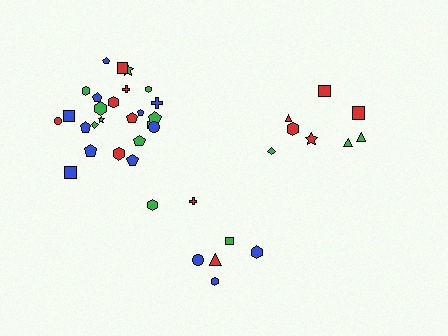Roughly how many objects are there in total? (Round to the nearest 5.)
Roughly 40 objects in total.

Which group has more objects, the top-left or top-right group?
The top-left group.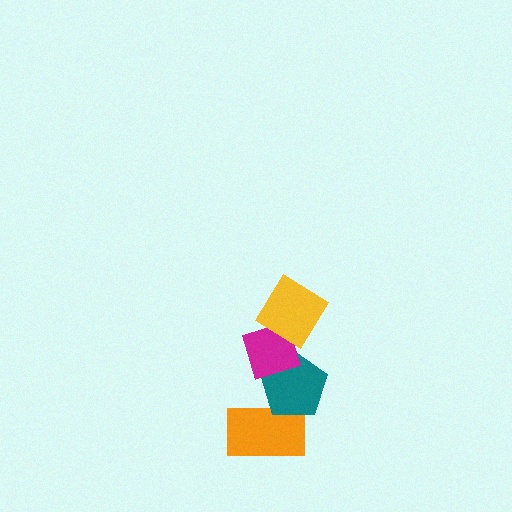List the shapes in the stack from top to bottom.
From top to bottom: the yellow diamond, the magenta diamond, the teal pentagon, the orange rectangle.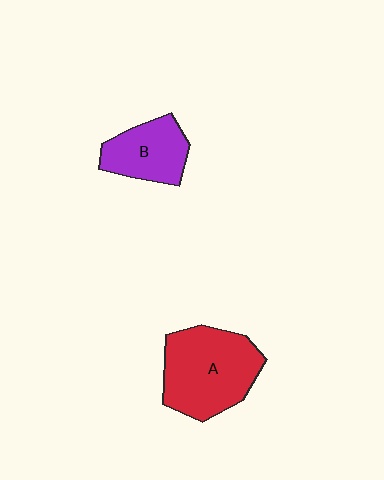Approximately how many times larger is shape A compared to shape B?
Approximately 1.6 times.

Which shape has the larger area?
Shape A (red).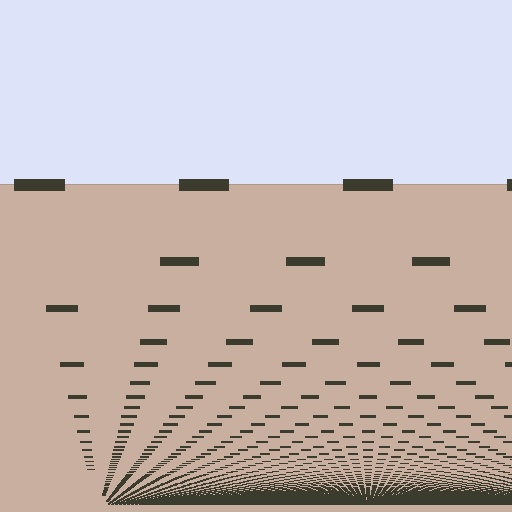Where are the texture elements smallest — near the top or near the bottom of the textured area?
Near the bottom.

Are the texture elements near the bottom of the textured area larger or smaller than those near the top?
Smaller. The gradient is inverted — elements near the bottom are smaller and denser.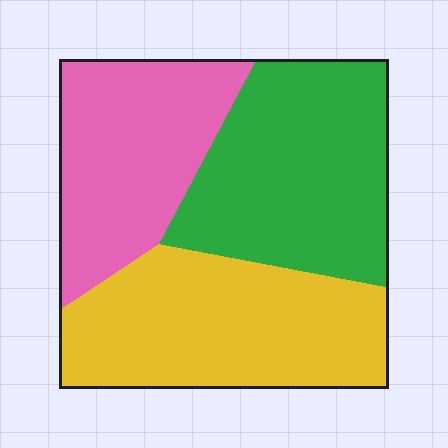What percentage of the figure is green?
Green takes up about one third (1/3) of the figure.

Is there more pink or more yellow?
Yellow.